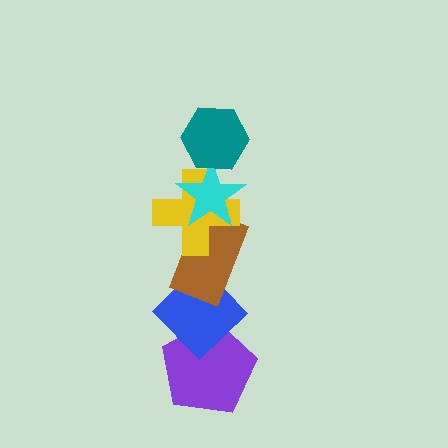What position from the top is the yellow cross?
The yellow cross is 3rd from the top.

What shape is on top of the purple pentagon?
The blue diamond is on top of the purple pentagon.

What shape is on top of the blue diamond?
The brown rectangle is on top of the blue diamond.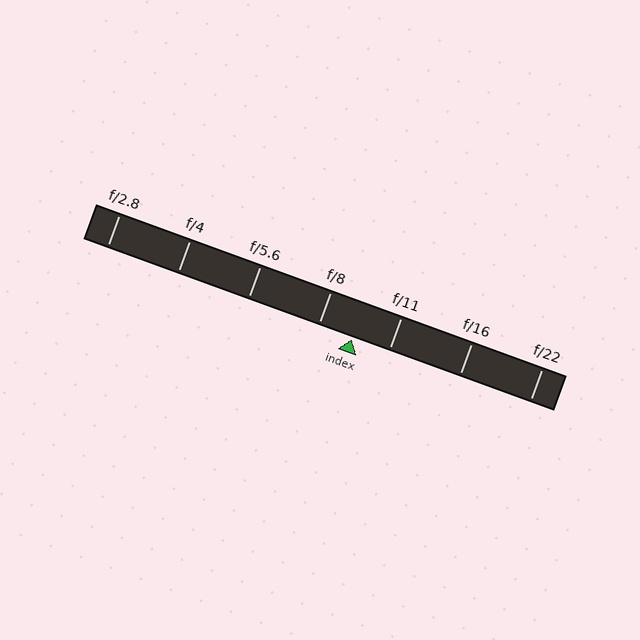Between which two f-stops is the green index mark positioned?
The index mark is between f/8 and f/11.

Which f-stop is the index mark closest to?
The index mark is closest to f/8.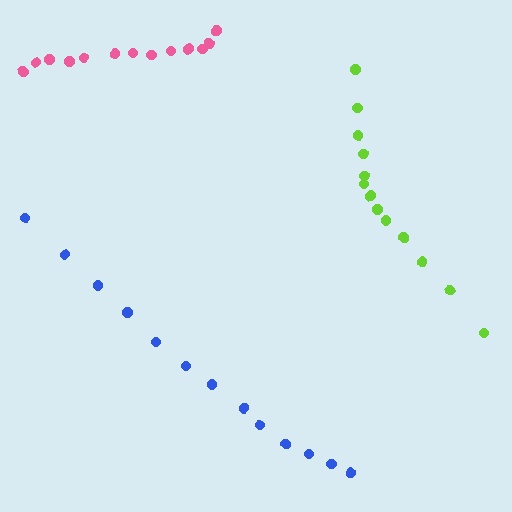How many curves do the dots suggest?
There are 3 distinct paths.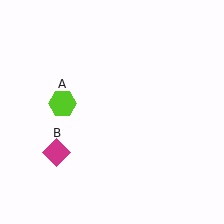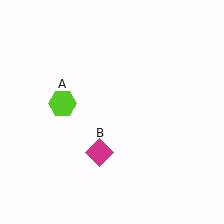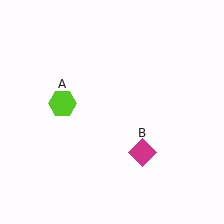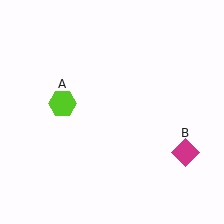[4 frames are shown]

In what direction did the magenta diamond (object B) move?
The magenta diamond (object B) moved right.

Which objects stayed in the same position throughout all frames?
Lime hexagon (object A) remained stationary.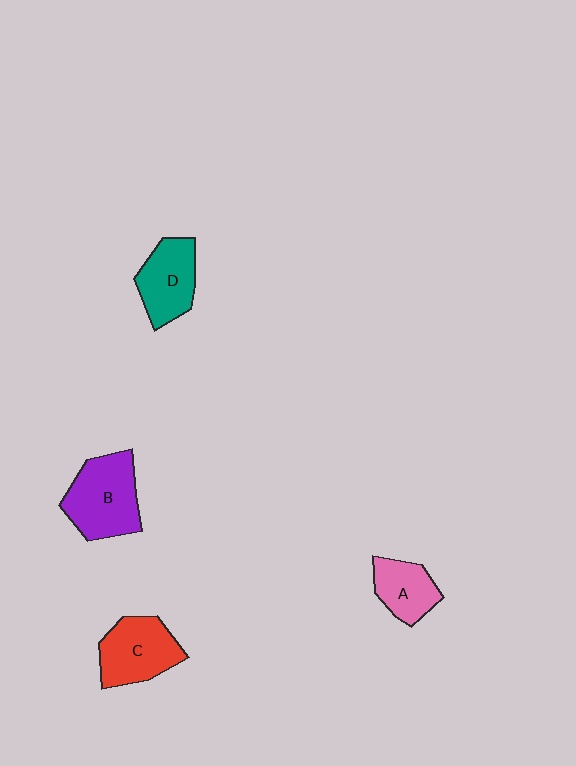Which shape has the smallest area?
Shape A (pink).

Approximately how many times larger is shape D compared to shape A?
Approximately 1.3 times.